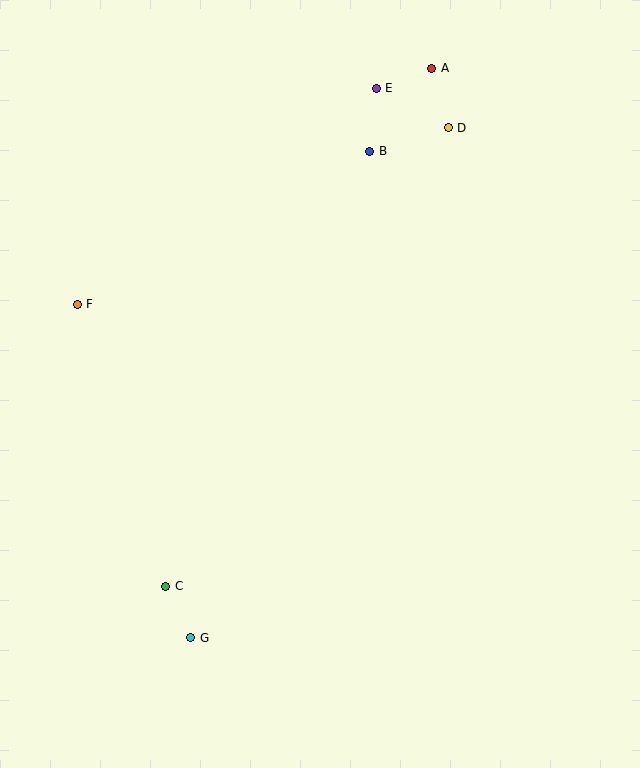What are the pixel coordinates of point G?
Point G is at (191, 638).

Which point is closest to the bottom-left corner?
Point G is closest to the bottom-left corner.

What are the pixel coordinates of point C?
Point C is at (166, 586).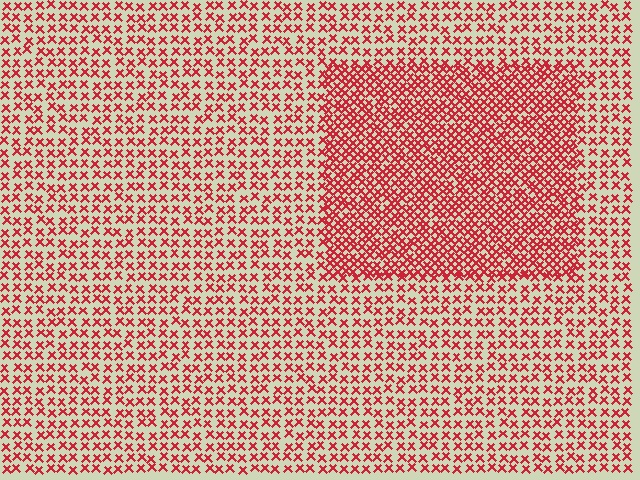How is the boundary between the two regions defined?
The boundary is defined by a change in element density (approximately 1.9x ratio). All elements are the same color, size, and shape.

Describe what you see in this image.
The image contains small red elements arranged at two different densities. A rectangle-shaped region is visible where the elements are more densely packed than the surrounding area.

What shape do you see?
I see a rectangle.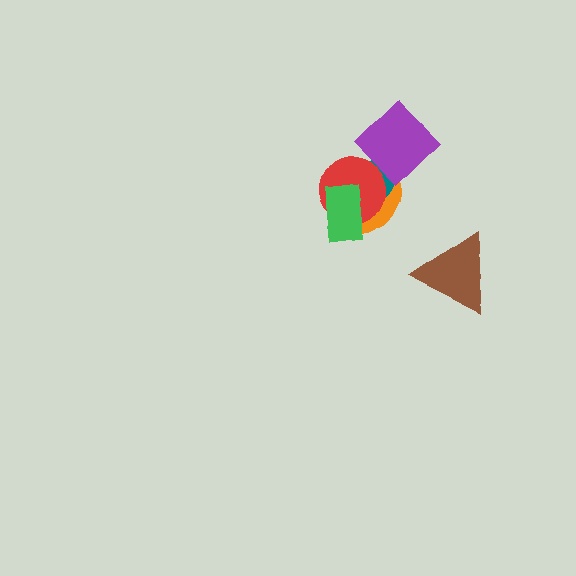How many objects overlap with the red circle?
4 objects overlap with the red circle.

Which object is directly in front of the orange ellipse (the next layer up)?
The teal ellipse is directly in front of the orange ellipse.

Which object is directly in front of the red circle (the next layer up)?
The purple diamond is directly in front of the red circle.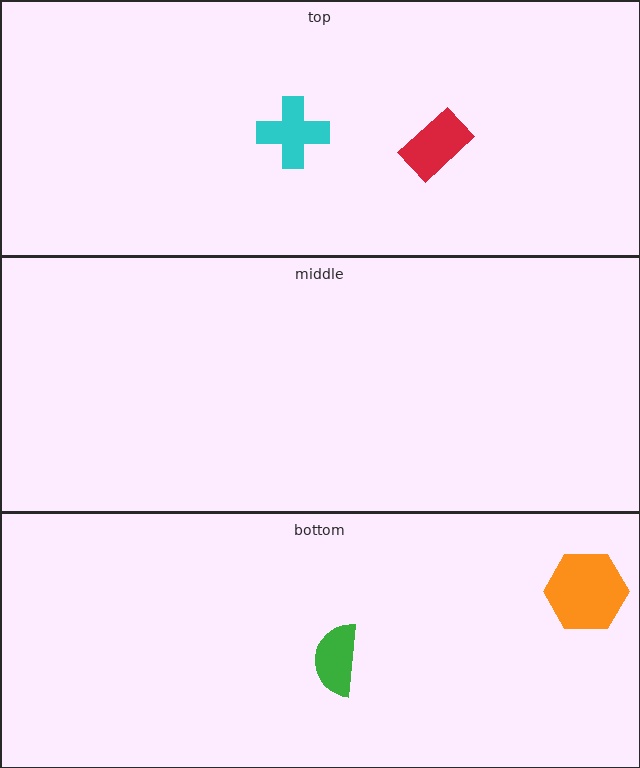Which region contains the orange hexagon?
The bottom region.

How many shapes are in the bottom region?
2.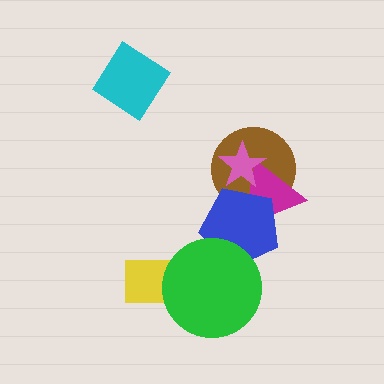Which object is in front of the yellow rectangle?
The green circle is in front of the yellow rectangle.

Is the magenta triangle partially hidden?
Yes, it is partially covered by another shape.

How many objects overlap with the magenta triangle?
3 objects overlap with the magenta triangle.